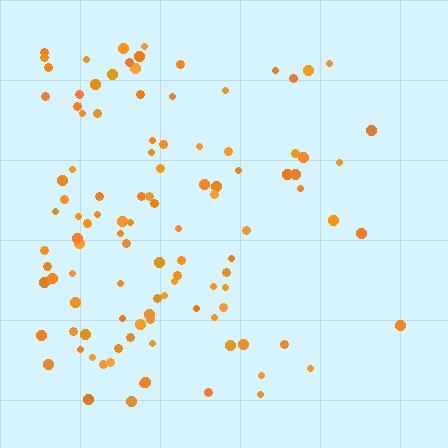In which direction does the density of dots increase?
From right to left, with the left side densest.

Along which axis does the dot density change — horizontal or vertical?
Horizontal.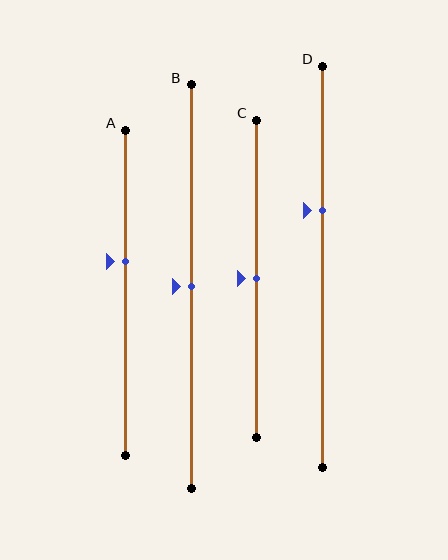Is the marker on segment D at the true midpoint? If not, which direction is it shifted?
No, the marker on segment D is shifted upward by about 14% of the segment length.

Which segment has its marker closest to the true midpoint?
Segment B has its marker closest to the true midpoint.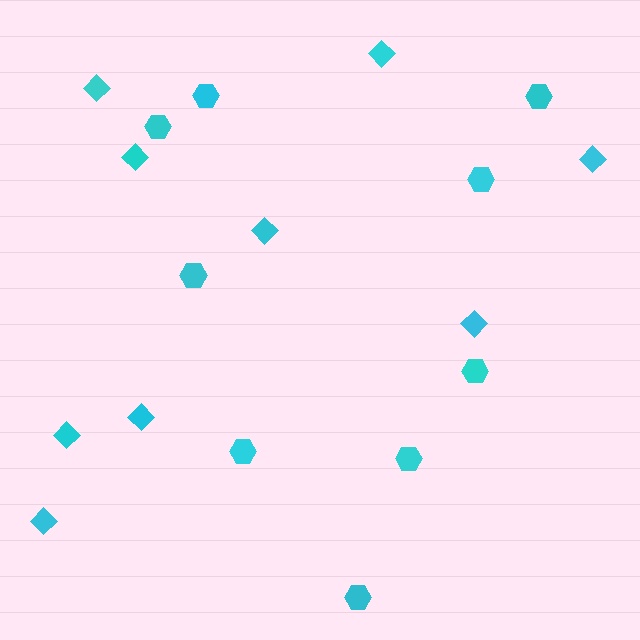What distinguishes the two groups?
There are 2 groups: one group of hexagons (9) and one group of diamonds (9).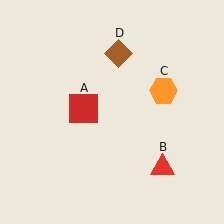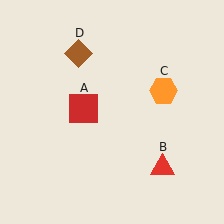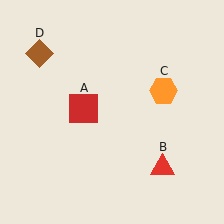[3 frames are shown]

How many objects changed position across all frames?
1 object changed position: brown diamond (object D).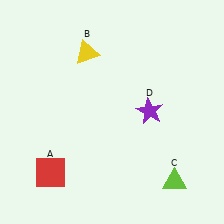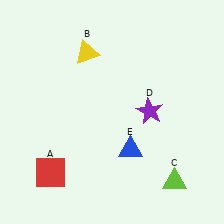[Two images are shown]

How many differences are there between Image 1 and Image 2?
There is 1 difference between the two images.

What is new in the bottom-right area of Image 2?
A blue triangle (E) was added in the bottom-right area of Image 2.